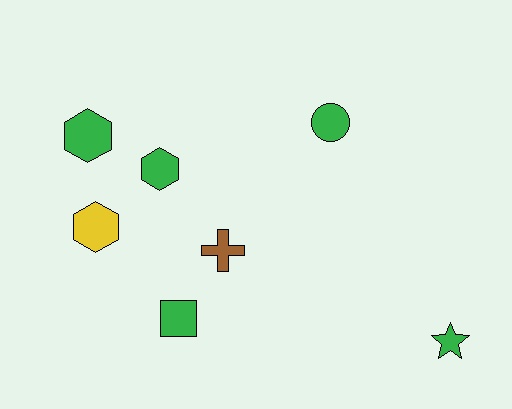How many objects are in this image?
There are 7 objects.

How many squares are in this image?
There is 1 square.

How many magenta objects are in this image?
There are no magenta objects.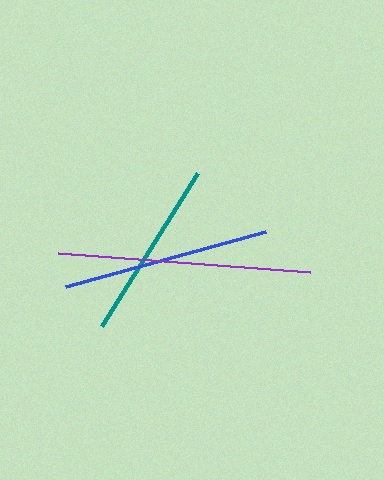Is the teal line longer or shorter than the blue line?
The blue line is longer than the teal line.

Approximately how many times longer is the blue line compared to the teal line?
The blue line is approximately 1.1 times the length of the teal line.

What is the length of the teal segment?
The teal segment is approximately 181 pixels long.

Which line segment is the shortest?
The teal line is the shortest at approximately 181 pixels.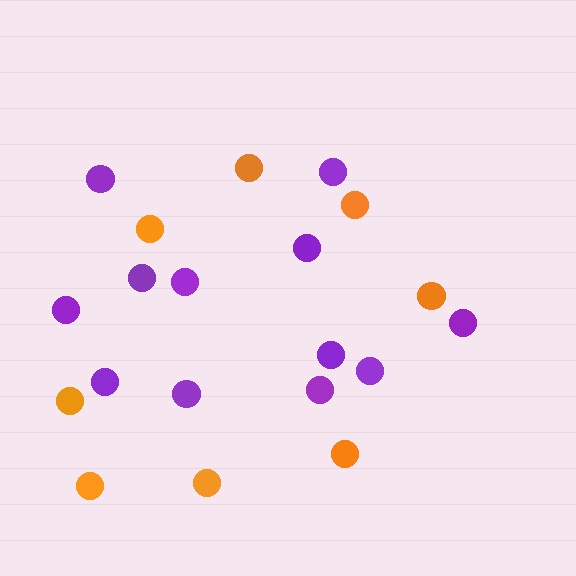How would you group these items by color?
There are 2 groups: one group of orange circles (8) and one group of purple circles (12).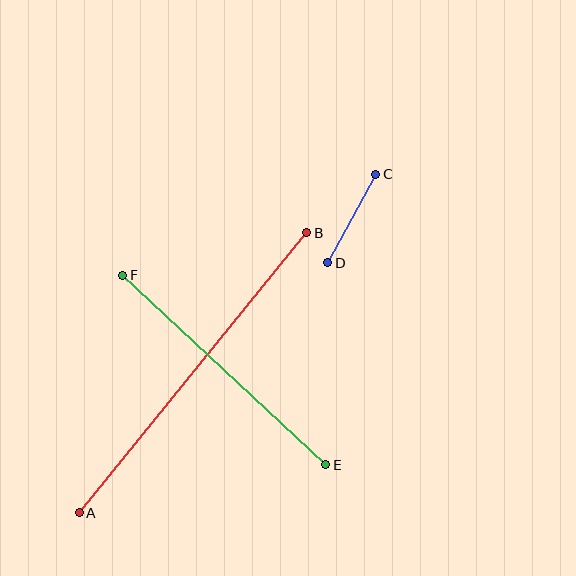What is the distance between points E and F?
The distance is approximately 277 pixels.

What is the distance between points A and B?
The distance is approximately 361 pixels.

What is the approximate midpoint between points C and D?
The midpoint is at approximately (352, 218) pixels.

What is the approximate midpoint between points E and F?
The midpoint is at approximately (224, 370) pixels.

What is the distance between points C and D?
The distance is approximately 101 pixels.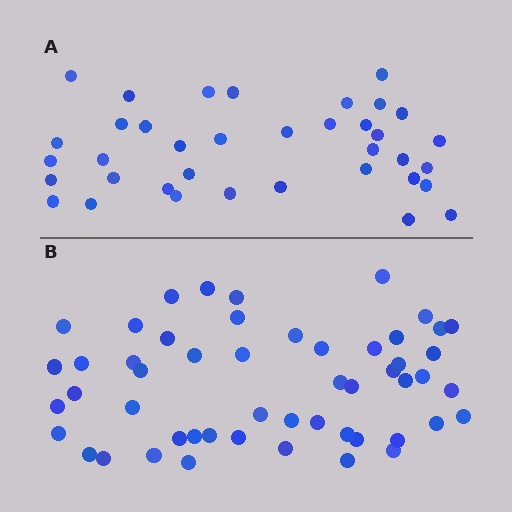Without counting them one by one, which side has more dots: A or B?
Region B (the bottom region) has more dots.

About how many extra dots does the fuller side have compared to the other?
Region B has approximately 15 more dots than region A.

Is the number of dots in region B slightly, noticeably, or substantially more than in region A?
Region B has noticeably more, but not dramatically so. The ratio is roughly 1.4 to 1.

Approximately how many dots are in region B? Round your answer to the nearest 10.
About 50 dots. (The exact count is 52, which rounds to 50.)